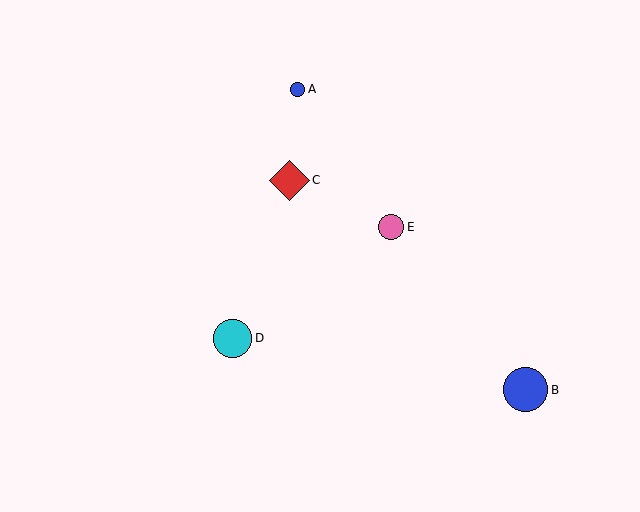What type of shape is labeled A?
Shape A is a blue circle.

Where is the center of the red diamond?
The center of the red diamond is at (289, 180).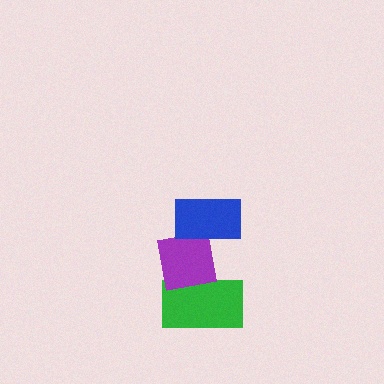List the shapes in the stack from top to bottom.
From top to bottom: the blue rectangle, the purple square, the green rectangle.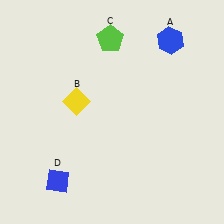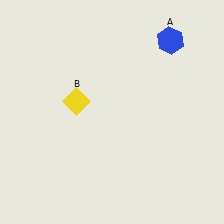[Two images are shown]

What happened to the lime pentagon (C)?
The lime pentagon (C) was removed in Image 2. It was in the top-left area of Image 1.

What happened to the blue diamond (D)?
The blue diamond (D) was removed in Image 2. It was in the bottom-left area of Image 1.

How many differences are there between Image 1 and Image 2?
There are 2 differences between the two images.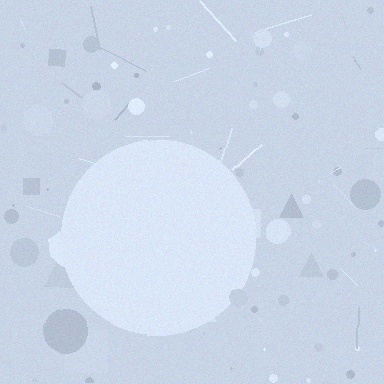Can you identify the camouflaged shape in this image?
The camouflaged shape is a circle.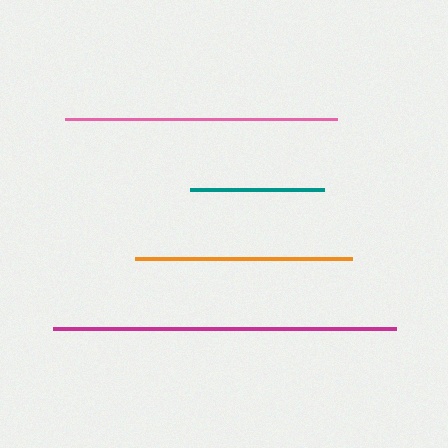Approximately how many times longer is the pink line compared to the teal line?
The pink line is approximately 2.0 times the length of the teal line.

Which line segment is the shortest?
The teal line is the shortest at approximately 133 pixels.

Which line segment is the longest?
The magenta line is the longest at approximately 344 pixels.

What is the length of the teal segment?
The teal segment is approximately 133 pixels long.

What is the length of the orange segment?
The orange segment is approximately 216 pixels long.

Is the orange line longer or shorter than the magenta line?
The magenta line is longer than the orange line.